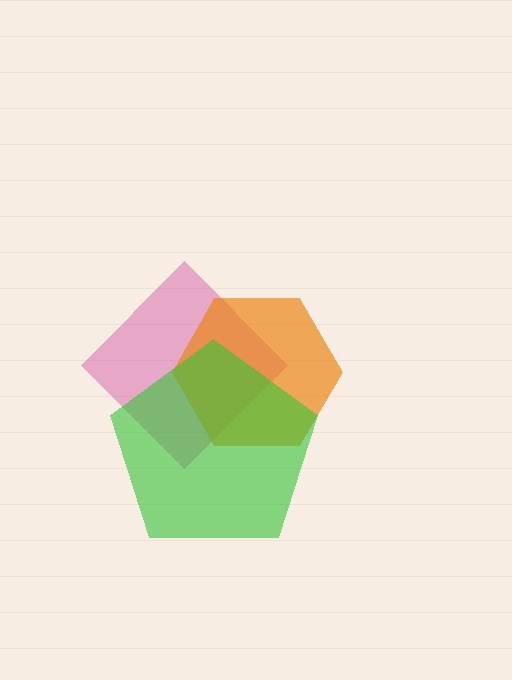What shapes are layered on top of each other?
The layered shapes are: a magenta diamond, an orange hexagon, a green pentagon.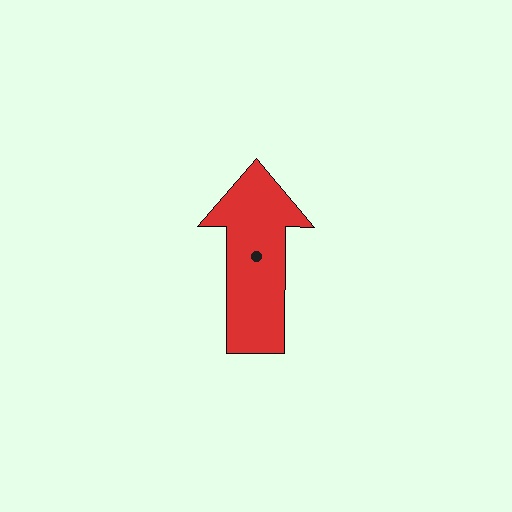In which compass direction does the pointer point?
North.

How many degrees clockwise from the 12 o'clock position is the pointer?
Approximately 0 degrees.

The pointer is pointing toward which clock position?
Roughly 12 o'clock.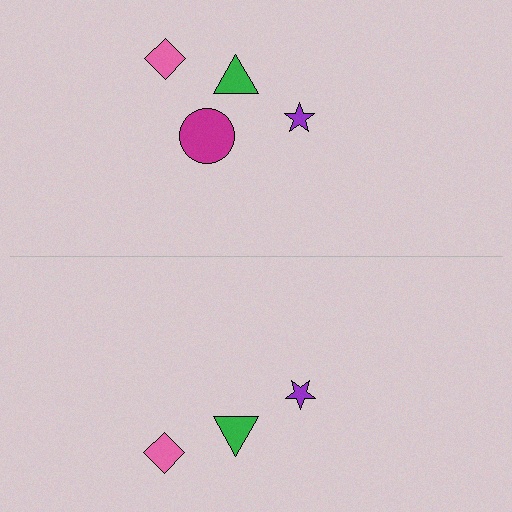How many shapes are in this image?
There are 7 shapes in this image.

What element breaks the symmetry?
A magenta circle is missing from the bottom side.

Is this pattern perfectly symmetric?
No, the pattern is not perfectly symmetric. A magenta circle is missing from the bottom side.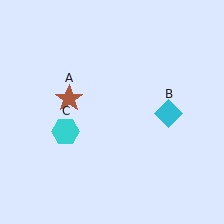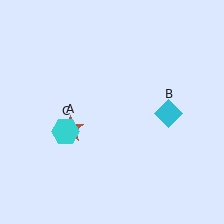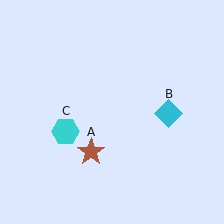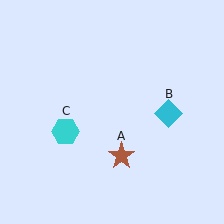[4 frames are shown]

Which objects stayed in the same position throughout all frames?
Cyan diamond (object B) and cyan hexagon (object C) remained stationary.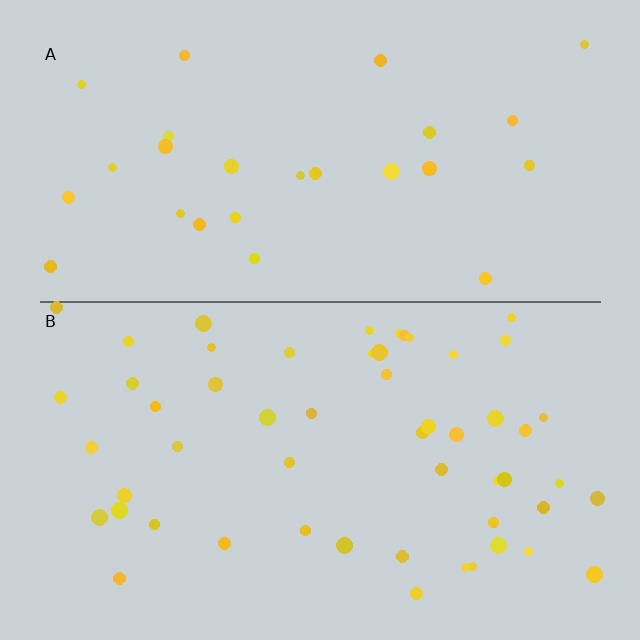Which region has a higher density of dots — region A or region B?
B (the bottom).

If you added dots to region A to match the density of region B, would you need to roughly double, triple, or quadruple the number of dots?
Approximately double.